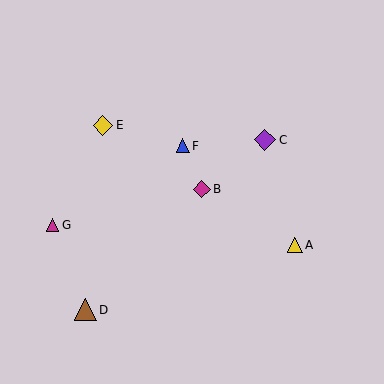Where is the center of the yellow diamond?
The center of the yellow diamond is at (103, 125).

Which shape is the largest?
The brown triangle (labeled D) is the largest.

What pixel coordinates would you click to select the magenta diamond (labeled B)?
Click at (202, 189) to select the magenta diamond B.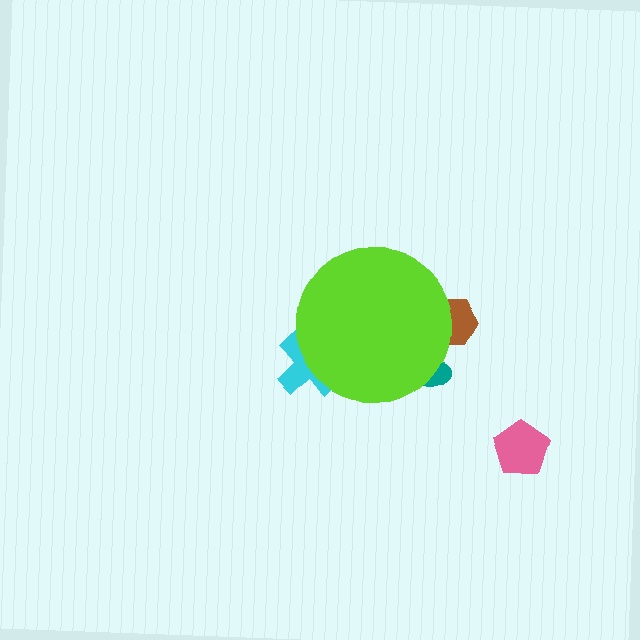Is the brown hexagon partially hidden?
Yes, the brown hexagon is partially hidden behind the lime circle.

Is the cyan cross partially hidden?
Yes, the cyan cross is partially hidden behind the lime circle.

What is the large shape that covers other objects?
A lime circle.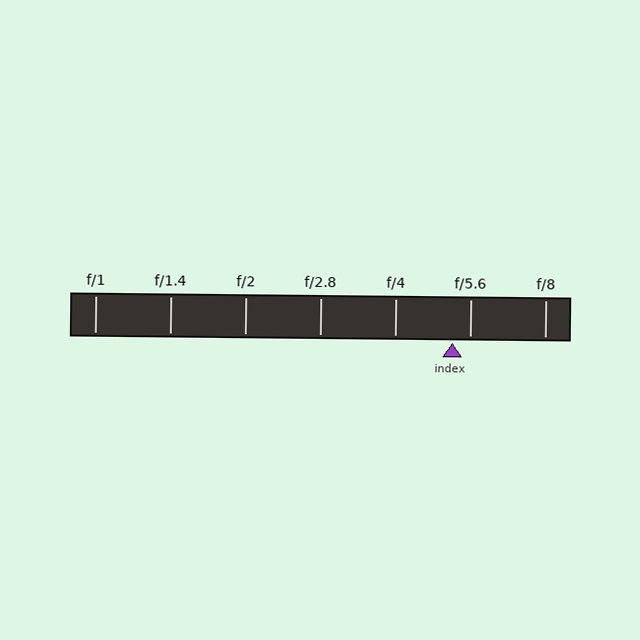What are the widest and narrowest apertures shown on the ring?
The widest aperture shown is f/1 and the narrowest is f/8.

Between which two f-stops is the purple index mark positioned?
The index mark is between f/4 and f/5.6.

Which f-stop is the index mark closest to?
The index mark is closest to f/5.6.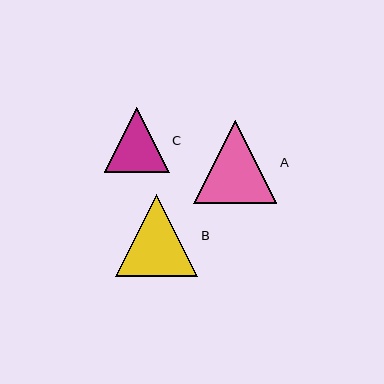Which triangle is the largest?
Triangle A is the largest with a size of approximately 83 pixels.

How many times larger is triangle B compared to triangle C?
Triangle B is approximately 1.3 times the size of triangle C.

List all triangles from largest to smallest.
From largest to smallest: A, B, C.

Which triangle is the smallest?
Triangle C is the smallest with a size of approximately 65 pixels.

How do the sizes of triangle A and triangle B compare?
Triangle A and triangle B are approximately the same size.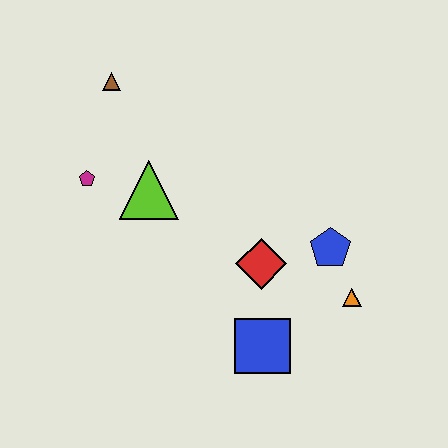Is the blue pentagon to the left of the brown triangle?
No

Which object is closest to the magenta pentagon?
The lime triangle is closest to the magenta pentagon.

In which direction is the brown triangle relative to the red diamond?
The brown triangle is above the red diamond.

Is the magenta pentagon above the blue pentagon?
Yes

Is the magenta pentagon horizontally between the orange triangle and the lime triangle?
No